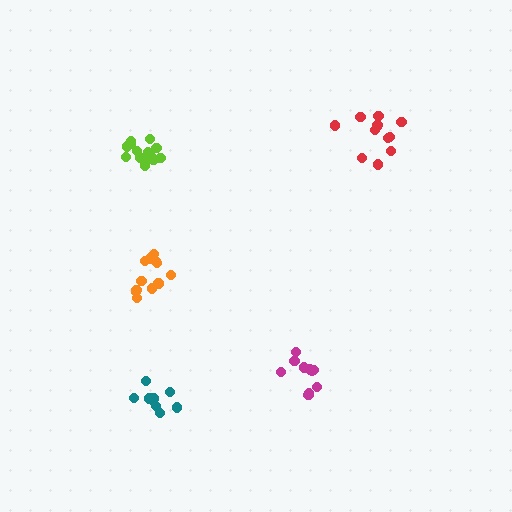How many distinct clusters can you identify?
There are 5 distinct clusters.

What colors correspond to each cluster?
The clusters are colored: teal, lime, magenta, orange, red.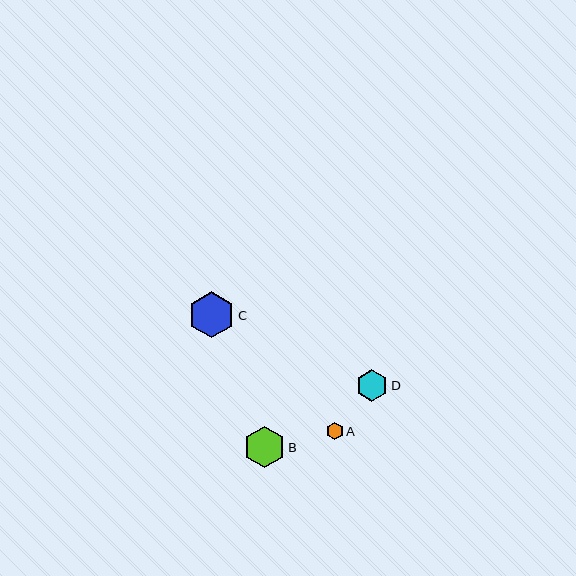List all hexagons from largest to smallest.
From largest to smallest: C, B, D, A.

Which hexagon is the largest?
Hexagon C is the largest with a size of approximately 46 pixels.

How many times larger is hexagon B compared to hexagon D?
Hexagon B is approximately 1.3 times the size of hexagon D.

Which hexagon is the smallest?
Hexagon A is the smallest with a size of approximately 17 pixels.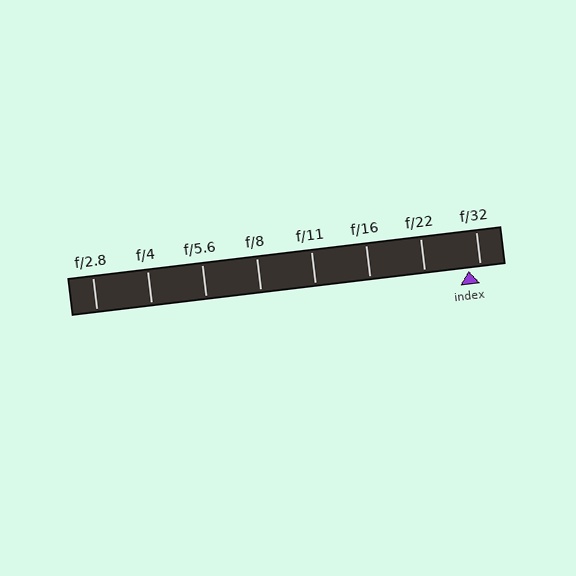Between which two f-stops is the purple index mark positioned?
The index mark is between f/22 and f/32.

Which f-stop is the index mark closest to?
The index mark is closest to f/32.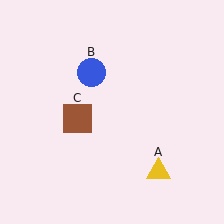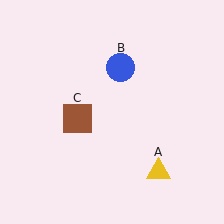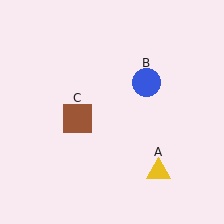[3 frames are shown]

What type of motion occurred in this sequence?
The blue circle (object B) rotated clockwise around the center of the scene.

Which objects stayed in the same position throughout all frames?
Yellow triangle (object A) and brown square (object C) remained stationary.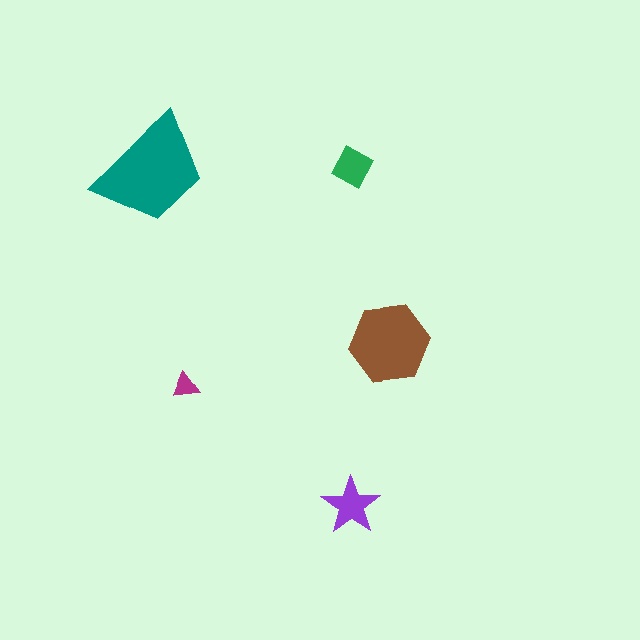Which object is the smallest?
The magenta triangle.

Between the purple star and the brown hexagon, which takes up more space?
The brown hexagon.